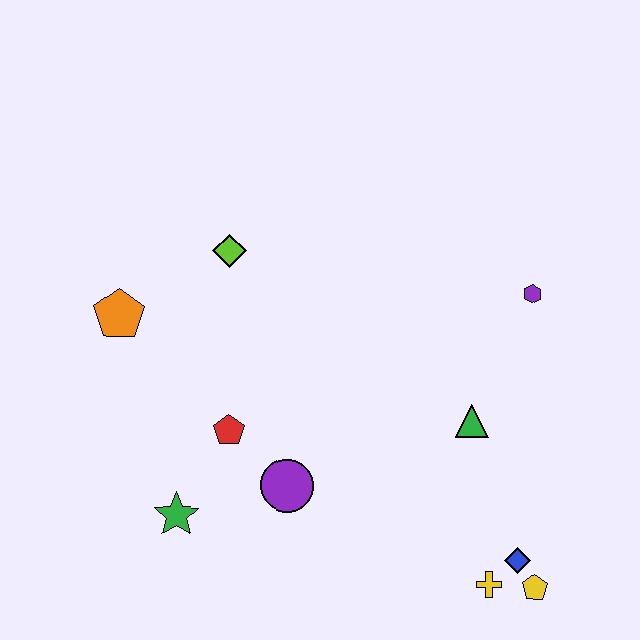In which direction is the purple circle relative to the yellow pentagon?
The purple circle is to the left of the yellow pentagon.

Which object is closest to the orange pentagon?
The lime diamond is closest to the orange pentagon.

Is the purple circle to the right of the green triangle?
No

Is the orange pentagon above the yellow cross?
Yes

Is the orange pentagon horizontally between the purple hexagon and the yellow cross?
No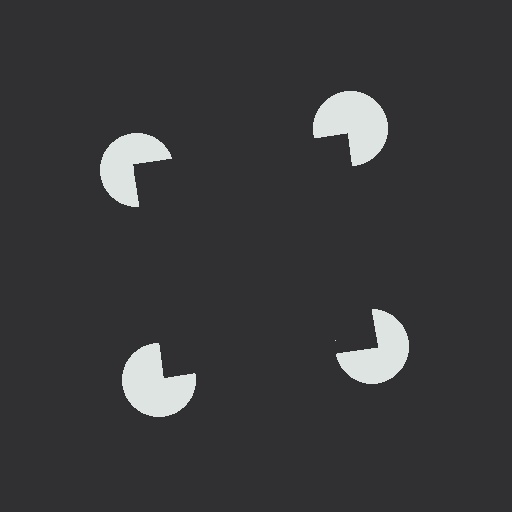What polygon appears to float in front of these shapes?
An illusory square — its edges are inferred from the aligned wedge cuts in the pac-man discs, not physically drawn.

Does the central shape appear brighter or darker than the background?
It typically appears slightly darker than the background, even though no actual brightness change is drawn.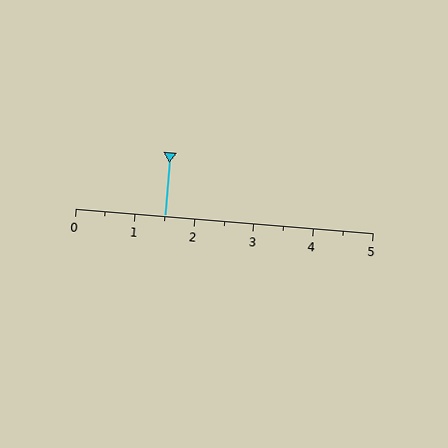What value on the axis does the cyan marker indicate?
The marker indicates approximately 1.5.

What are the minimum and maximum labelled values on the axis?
The axis runs from 0 to 5.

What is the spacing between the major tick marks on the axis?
The major ticks are spaced 1 apart.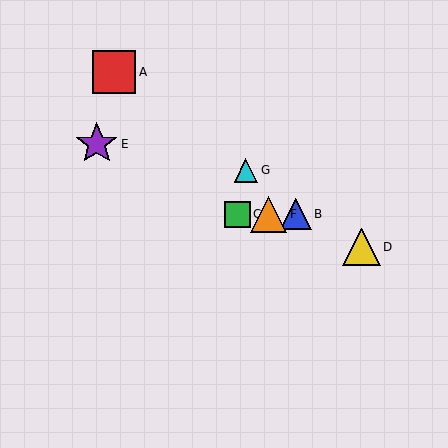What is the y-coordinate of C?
Object C is at y≈214.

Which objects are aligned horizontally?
Objects B, C, F are aligned horizontally.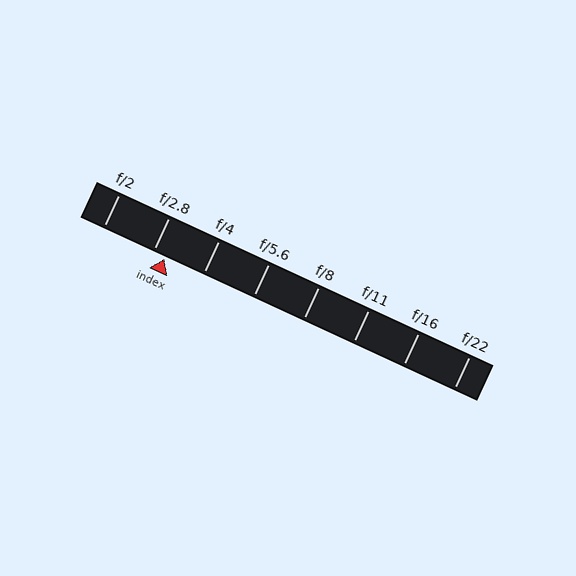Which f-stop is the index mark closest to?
The index mark is closest to f/2.8.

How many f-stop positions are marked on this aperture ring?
There are 8 f-stop positions marked.